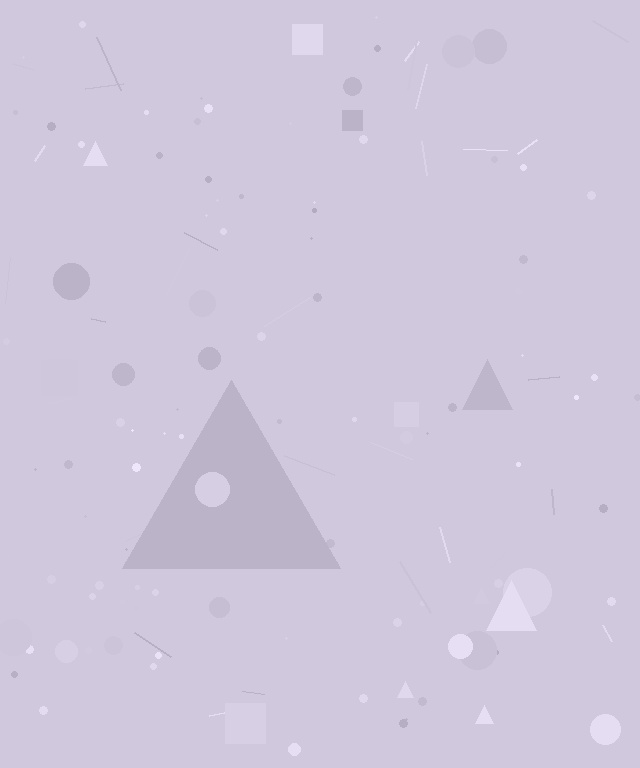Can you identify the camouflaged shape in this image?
The camouflaged shape is a triangle.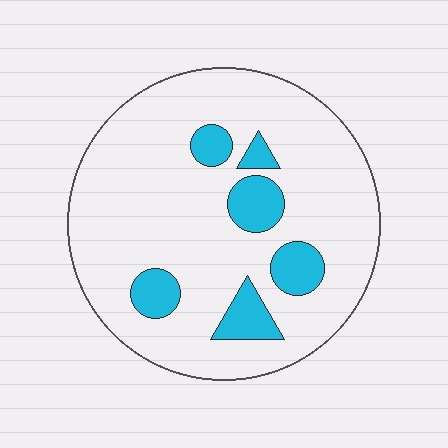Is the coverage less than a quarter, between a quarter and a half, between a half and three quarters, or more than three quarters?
Less than a quarter.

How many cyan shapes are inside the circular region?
6.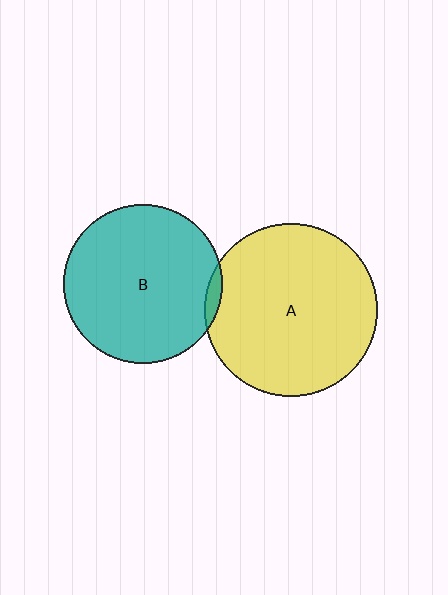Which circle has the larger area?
Circle A (yellow).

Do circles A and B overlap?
Yes.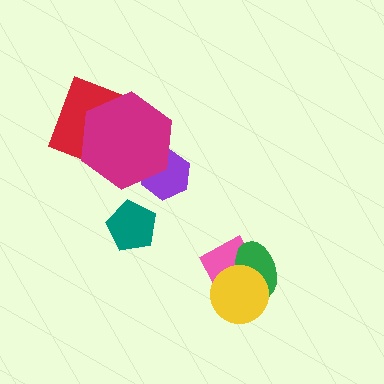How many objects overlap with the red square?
1 object overlaps with the red square.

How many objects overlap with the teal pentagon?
0 objects overlap with the teal pentagon.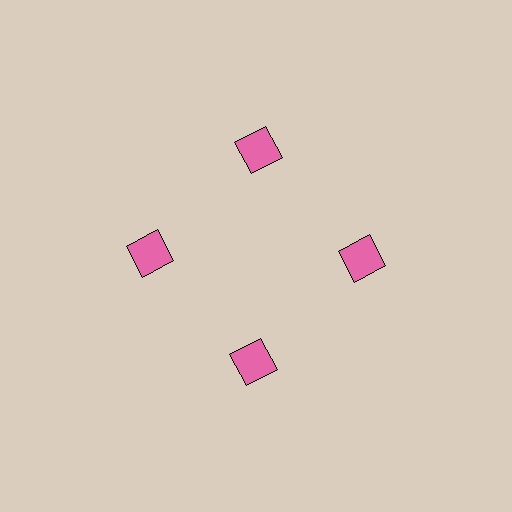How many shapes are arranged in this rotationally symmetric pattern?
There are 4 shapes, arranged in 4 groups of 1.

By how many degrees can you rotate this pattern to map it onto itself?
The pattern maps onto itself every 90 degrees of rotation.